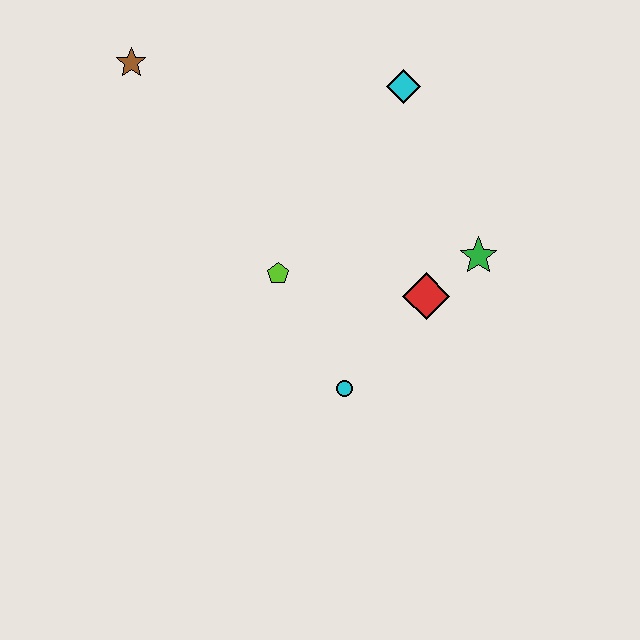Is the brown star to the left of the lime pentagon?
Yes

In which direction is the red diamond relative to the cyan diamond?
The red diamond is below the cyan diamond.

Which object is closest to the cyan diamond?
The green star is closest to the cyan diamond.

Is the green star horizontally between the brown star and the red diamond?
No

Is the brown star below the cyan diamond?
No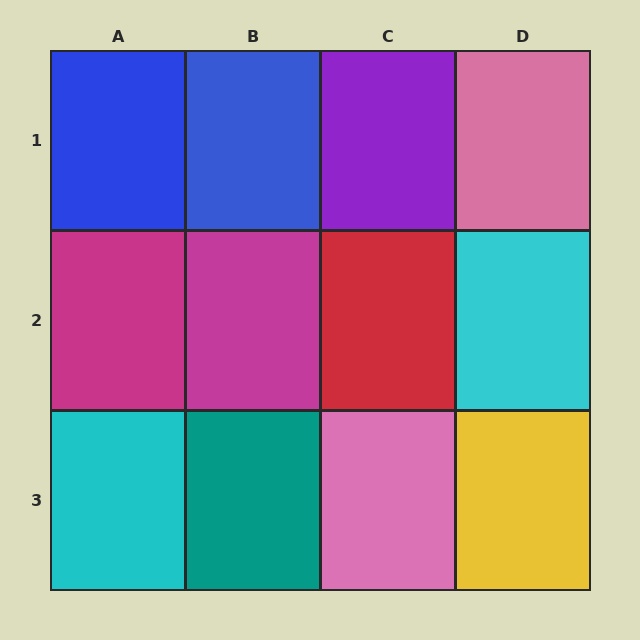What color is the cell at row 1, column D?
Pink.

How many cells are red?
1 cell is red.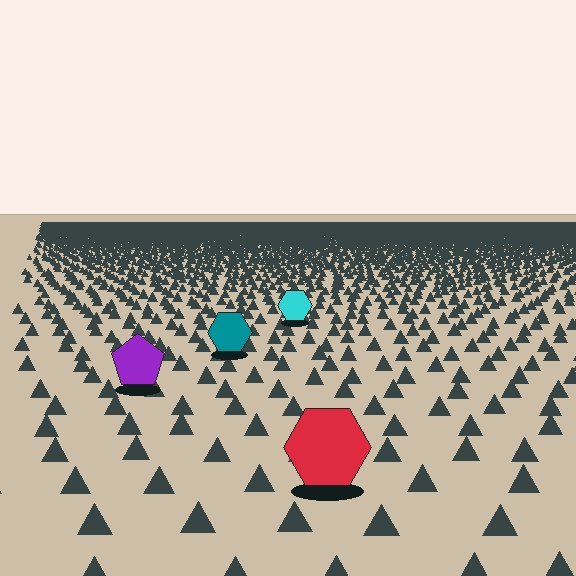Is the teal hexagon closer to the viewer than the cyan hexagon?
Yes. The teal hexagon is closer — you can tell from the texture gradient: the ground texture is coarser near it.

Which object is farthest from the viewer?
The cyan hexagon is farthest from the viewer. It appears smaller and the ground texture around it is denser.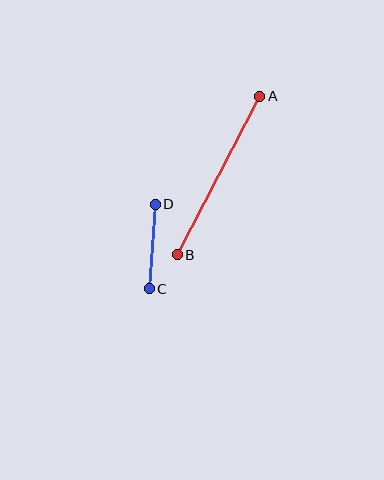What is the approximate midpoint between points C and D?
The midpoint is at approximately (152, 247) pixels.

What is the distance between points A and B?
The distance is approximately 179 pixels.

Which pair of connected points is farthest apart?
Points A and B are farthest apart.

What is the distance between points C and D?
The distance is approximately 85 pixels.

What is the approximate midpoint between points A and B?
The midpoint is at approximately (218, 175) pixels.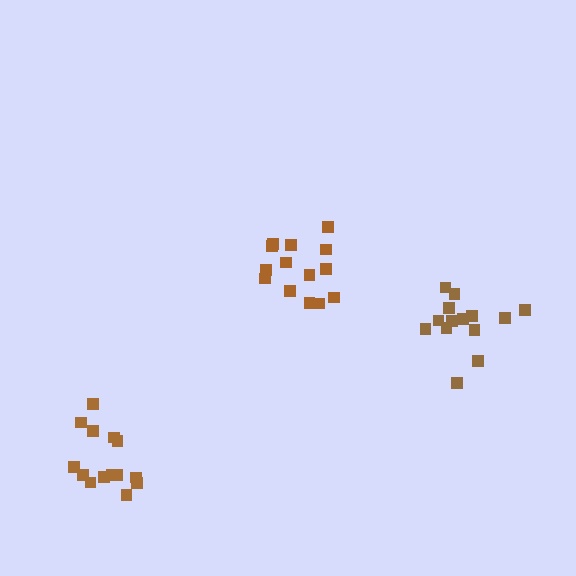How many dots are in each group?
Group 1: 14 dots, Group 2: 14 dots, Group 3: 15 dots (43 total).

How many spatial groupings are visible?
There are 3 spatial groupings.